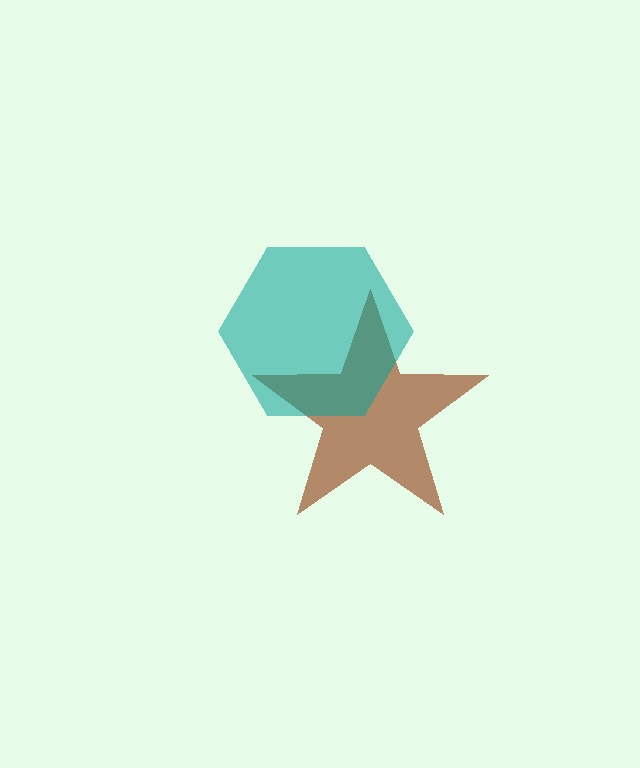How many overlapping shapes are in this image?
There are 2 overlapping shapes in the image.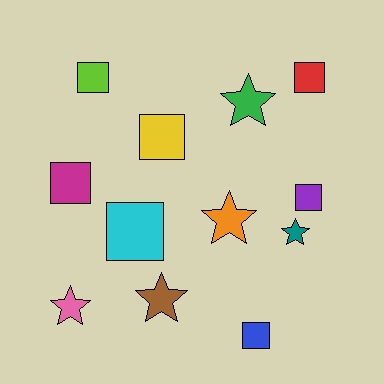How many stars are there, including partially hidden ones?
There are 5 stars.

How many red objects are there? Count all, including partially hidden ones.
There is 1 red object.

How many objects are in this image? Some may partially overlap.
There are 12 objects.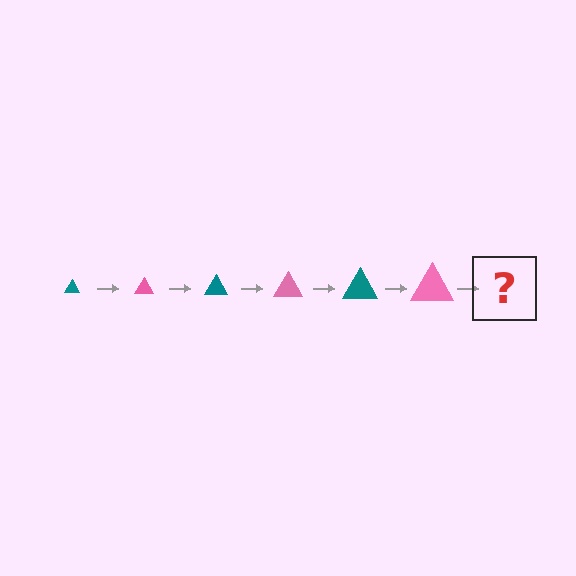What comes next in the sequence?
The next element should be a teal triangle, larger than the previous one.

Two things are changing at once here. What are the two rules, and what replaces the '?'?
The two rules are that the triangle grows larger each step and the color cycles through teal and pink. The '?' should be a teal triangle, larger than the previous one.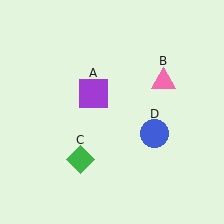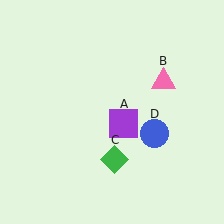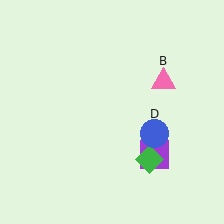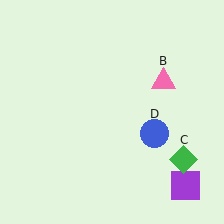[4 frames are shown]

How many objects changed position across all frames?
2 objects changed position: purple square (object A), green diamond (object C).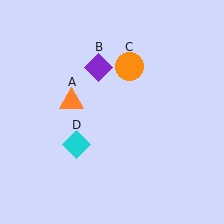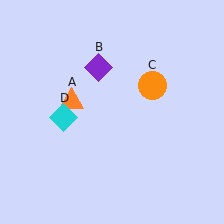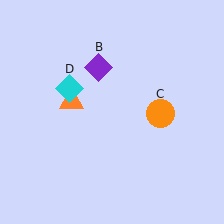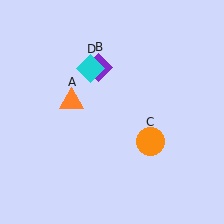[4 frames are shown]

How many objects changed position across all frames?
2 objects changed position: orange circle (object C), cyan diamond (object D).